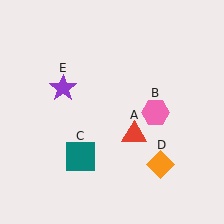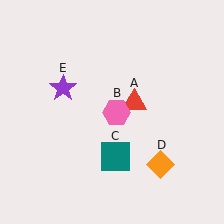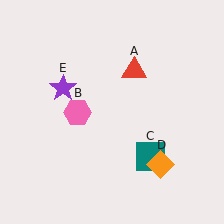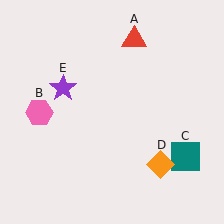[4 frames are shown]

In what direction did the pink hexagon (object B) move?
The pink hexagon (object B) moved left.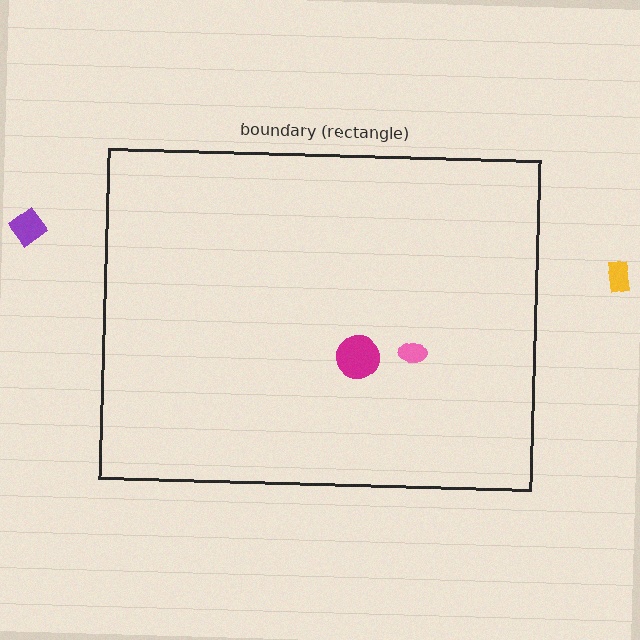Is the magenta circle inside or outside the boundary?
Inside.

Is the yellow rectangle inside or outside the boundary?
Outside.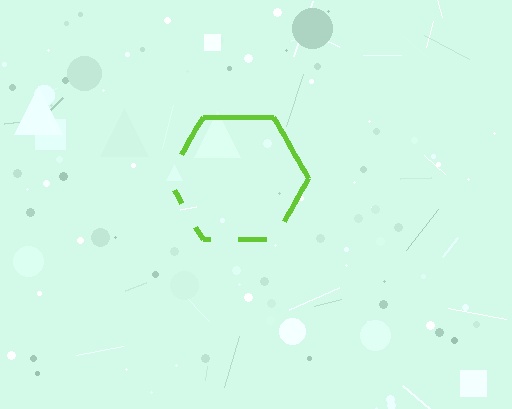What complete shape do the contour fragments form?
The contour fragments form a hexagon.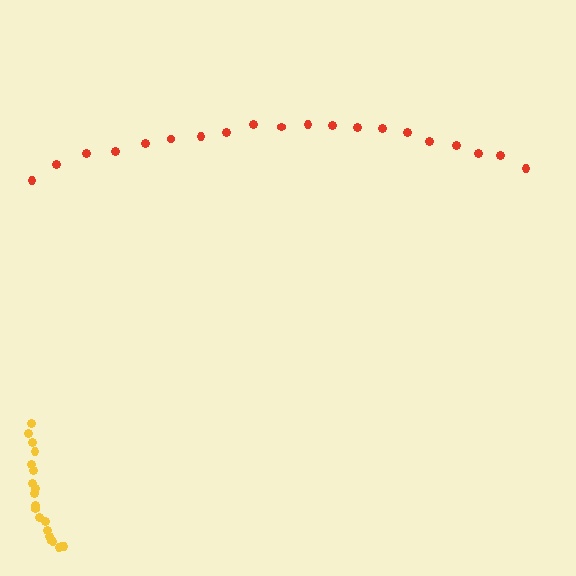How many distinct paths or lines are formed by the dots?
There are 2 distinct paths.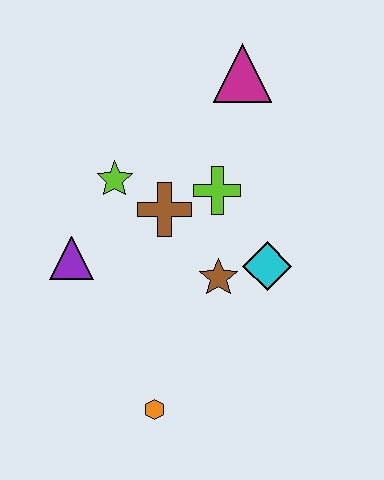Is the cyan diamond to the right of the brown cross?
Yes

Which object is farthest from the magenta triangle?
The orange hexagon is farthest from the magenta triangle.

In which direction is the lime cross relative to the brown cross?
The lime cross is to the right of the brown cross.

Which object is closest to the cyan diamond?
The brown star is closest to the cyan diamond.